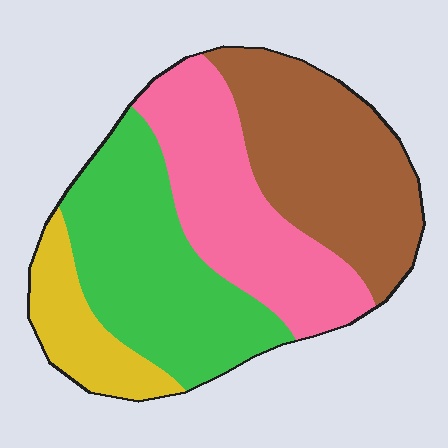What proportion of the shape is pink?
Pink takes up about one quarter (1/4) of the shape.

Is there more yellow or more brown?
Brown.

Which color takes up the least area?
Yellow, at roughly 10%.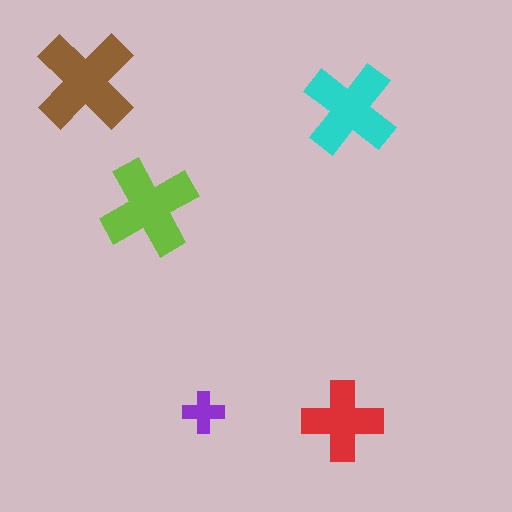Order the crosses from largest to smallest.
the brown one, the lime one, the cyan one, the red one, the purple one.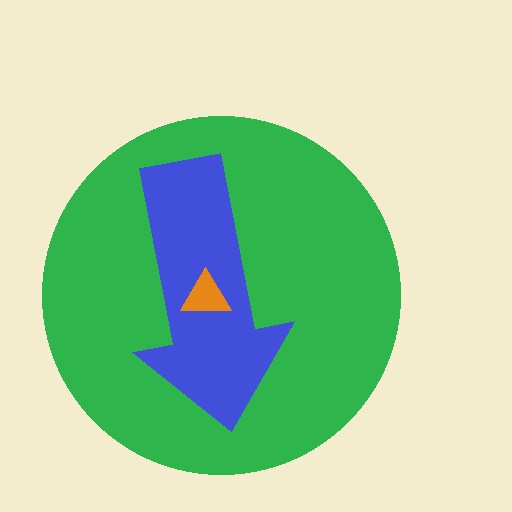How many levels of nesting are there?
3.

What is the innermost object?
The orange triangle.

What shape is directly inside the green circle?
The blue arrow.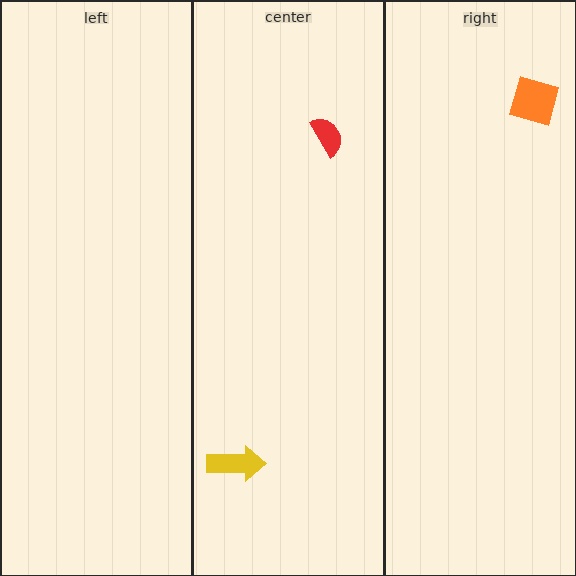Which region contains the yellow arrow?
The center region.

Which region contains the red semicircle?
The center region.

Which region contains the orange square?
The right region.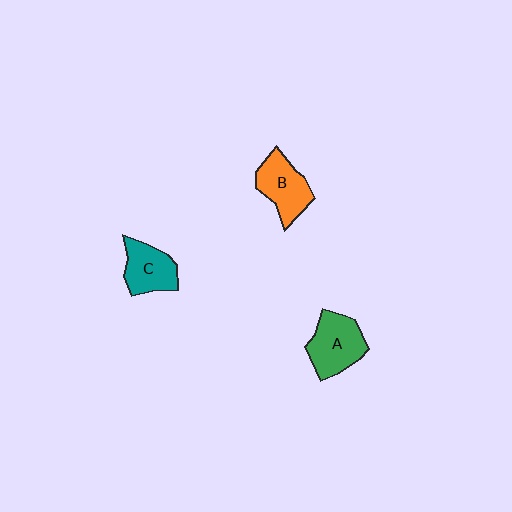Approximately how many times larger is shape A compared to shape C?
Approximately 1.2 times.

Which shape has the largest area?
Shape A (green).